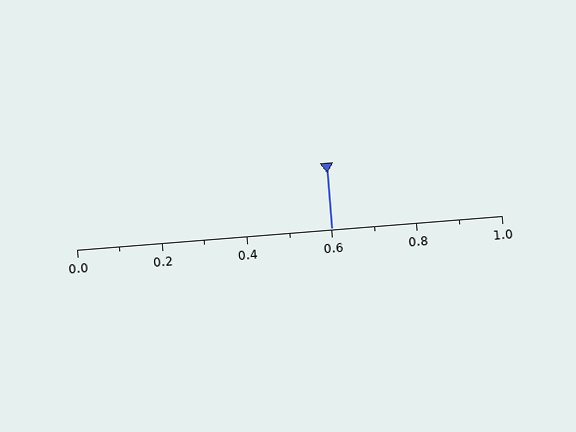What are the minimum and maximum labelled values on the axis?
The axis runs from 0.0 to 1.0.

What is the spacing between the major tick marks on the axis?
The major ticks are spaced 0.2 apart.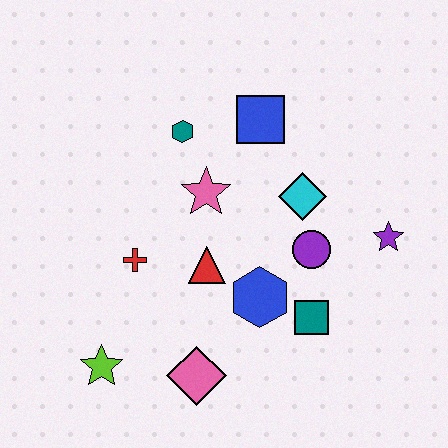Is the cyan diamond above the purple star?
Yes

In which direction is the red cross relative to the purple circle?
The red cross is to the left of the purple circle.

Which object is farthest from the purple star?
The lime star is farthest from the purple star.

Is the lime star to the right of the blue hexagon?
No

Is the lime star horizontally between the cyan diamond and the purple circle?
No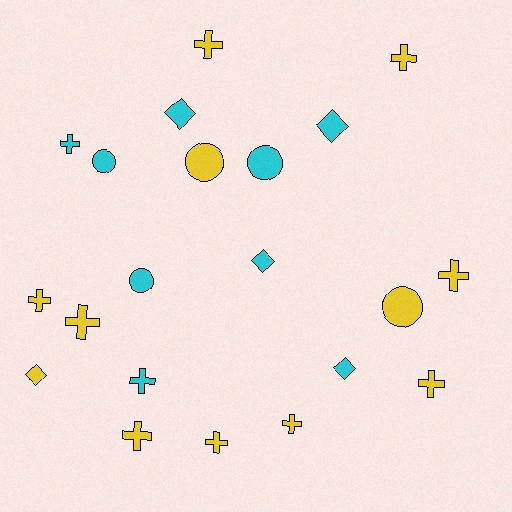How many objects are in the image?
There are 21 objects.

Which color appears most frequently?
Yellow, with 12 objects.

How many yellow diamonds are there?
There is 1 yellow diamond.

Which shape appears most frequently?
Cross, with 11 objects.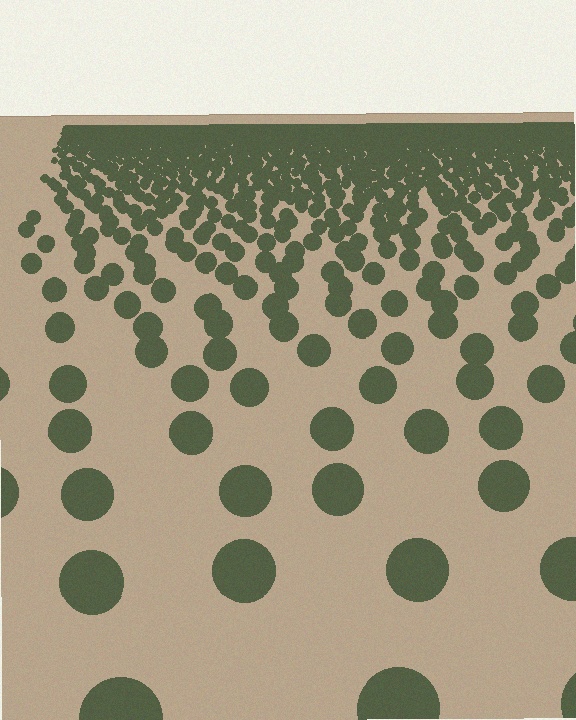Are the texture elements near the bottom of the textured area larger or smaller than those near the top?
Larger. Near the bottom, elements are closer to the viewer and appear at a bigger on-screen size.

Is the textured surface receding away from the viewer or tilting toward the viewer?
The surface is receding away from the viewer. Texture elements get smaller and denser toward the top.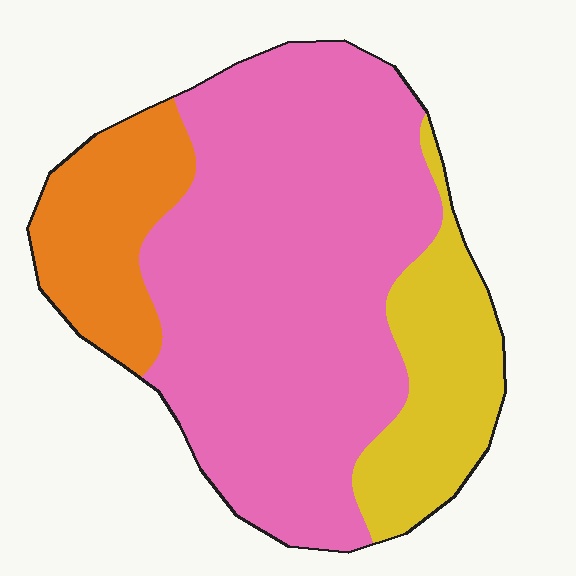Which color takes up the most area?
Pink, at roughly 65%.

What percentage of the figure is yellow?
Yellow covers about 20% of the figure.